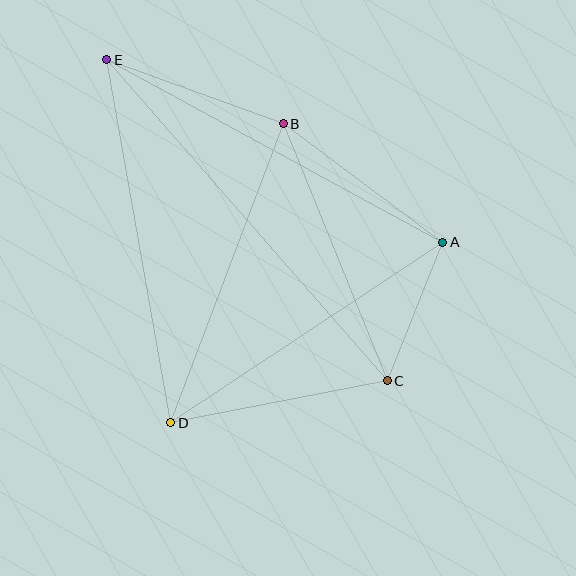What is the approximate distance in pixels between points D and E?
The distance between D and E is approximately 369 pixels.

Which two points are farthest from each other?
Points C and E are farthest from each other.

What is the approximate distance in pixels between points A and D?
The distance between A and D is approximately 327 pixels.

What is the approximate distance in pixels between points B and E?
The distance between B and E is approximately 188 pixels.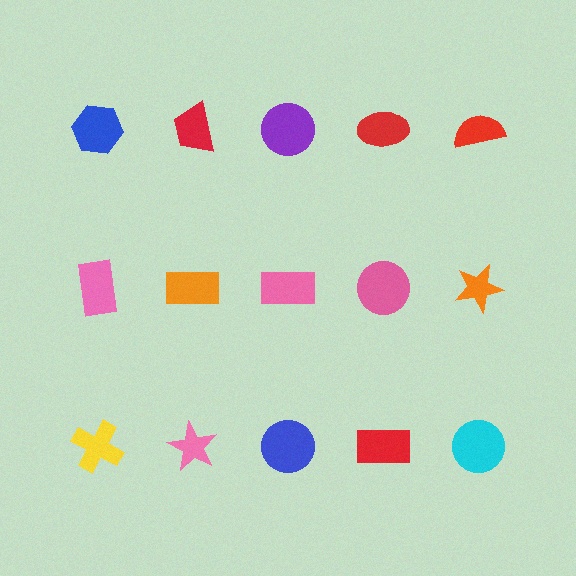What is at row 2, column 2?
An orange rectangle.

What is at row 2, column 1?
A pink rectangle.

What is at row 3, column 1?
A yellow cross.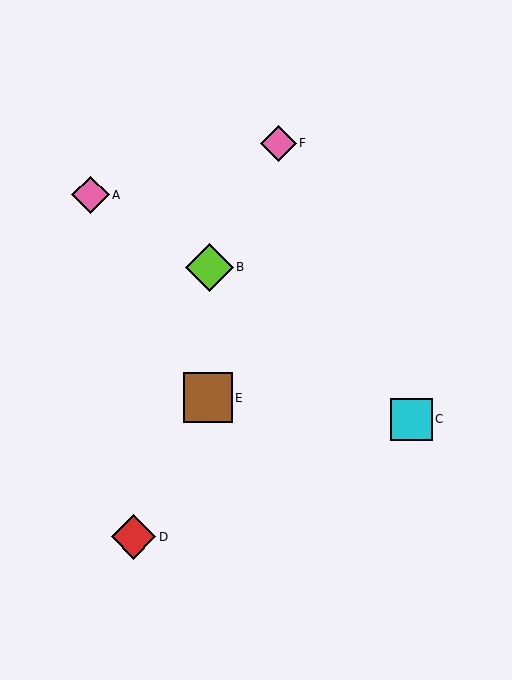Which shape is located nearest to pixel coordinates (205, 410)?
The brown square (labeled E) at (208, 398) is nearest to that location.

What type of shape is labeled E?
Shape E is a brown square.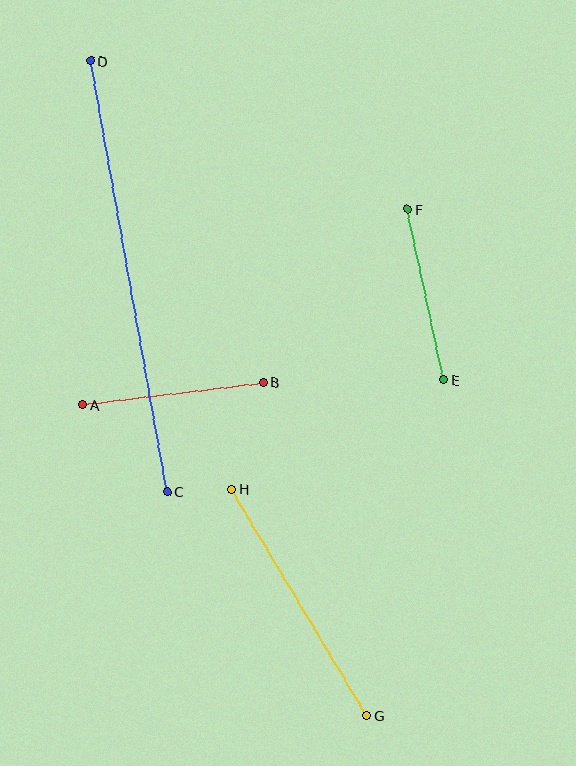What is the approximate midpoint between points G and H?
The midpoint is at approximately (299, 602) pixels.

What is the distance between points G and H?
The distance is approximately 264 pixels.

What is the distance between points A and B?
The distance is approximately 182 pixels.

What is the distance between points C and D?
The distance is approximately 437 pixels.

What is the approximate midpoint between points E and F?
The midpoint is at approximately (426, 295) pixels.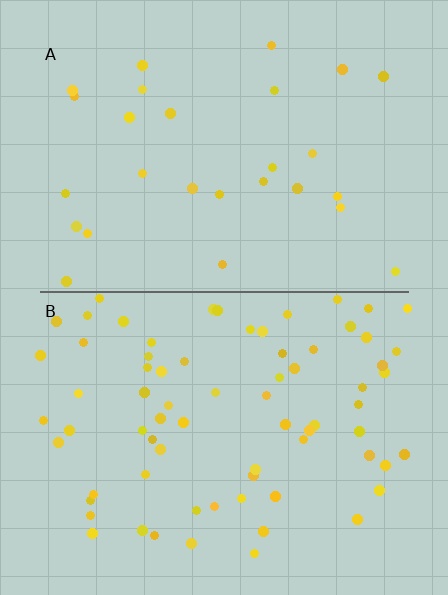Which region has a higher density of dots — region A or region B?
B (the bottom).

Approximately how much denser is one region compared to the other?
Approximately 2.6× — region B over region A.